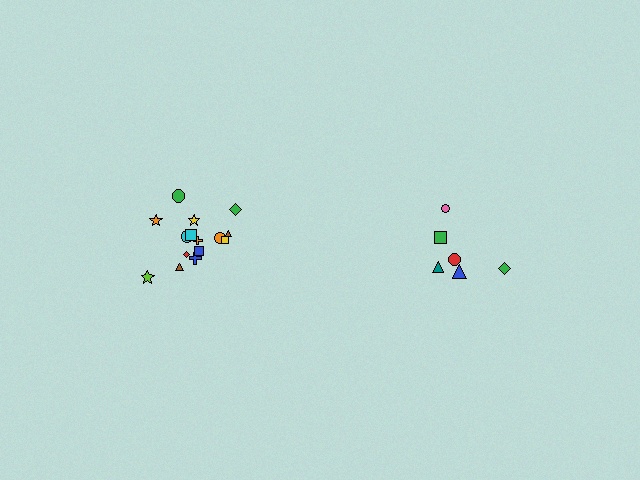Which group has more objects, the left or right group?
The left group.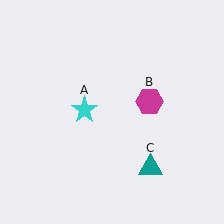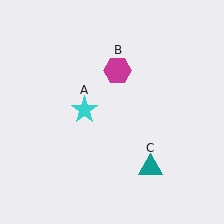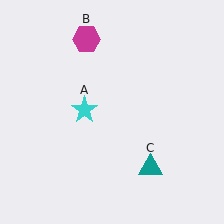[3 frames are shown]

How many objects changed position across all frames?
1 object changed position: magenta hexagon (object B).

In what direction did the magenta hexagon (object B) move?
The magenta hexagon (object B) moved up and to the left.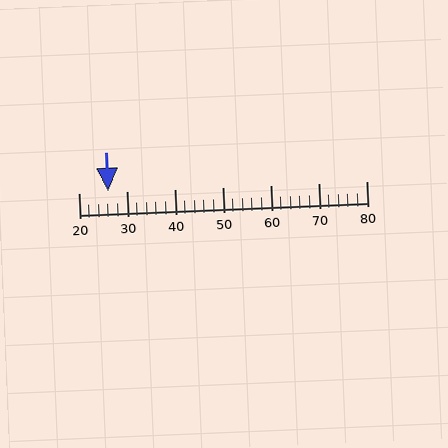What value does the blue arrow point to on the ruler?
The blue arrow points to approximately 26.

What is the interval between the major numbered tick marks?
The major tick marks are spaced 10 units apart.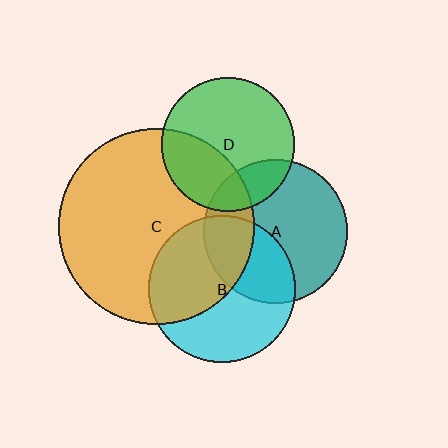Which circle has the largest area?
Circle C (orange).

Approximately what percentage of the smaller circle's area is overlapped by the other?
Approximately 45%.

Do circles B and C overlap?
Yes.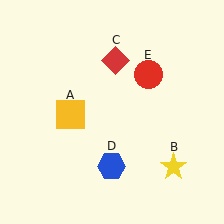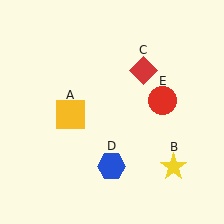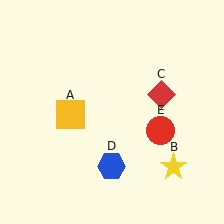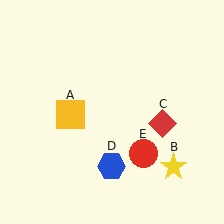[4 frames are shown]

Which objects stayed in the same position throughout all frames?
Yellow square (object A) and yellow star (object B) and blue hexagon (object D) remained stationary.